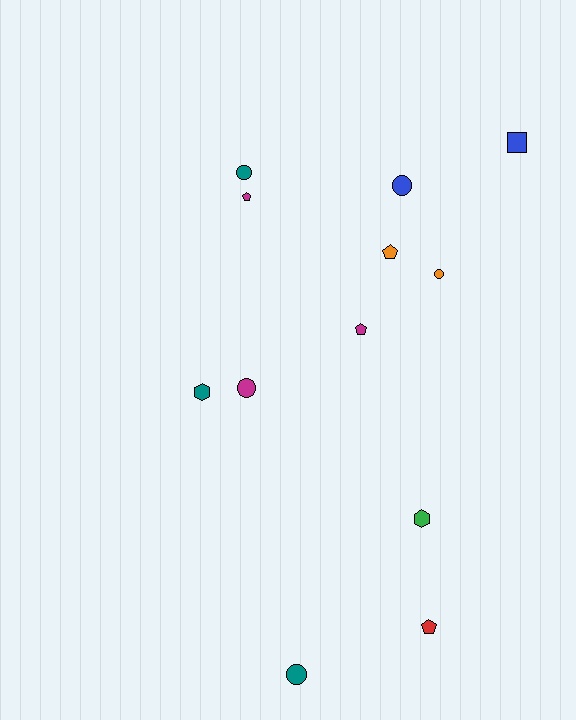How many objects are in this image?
There are 12 objects.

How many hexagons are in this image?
There are 2 hexagons.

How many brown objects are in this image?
There are no brown objects.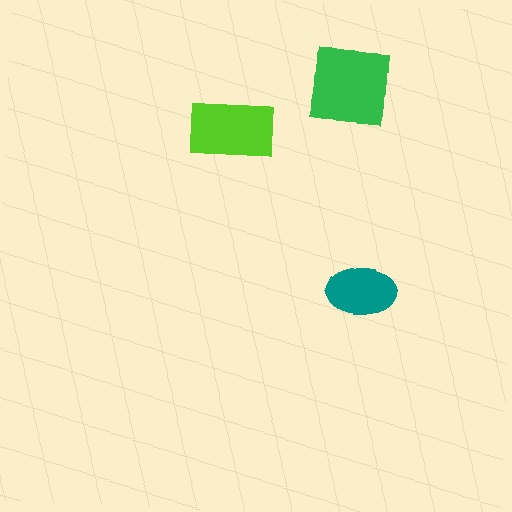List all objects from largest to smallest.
The green square, the lime rectangle, the teal ellipse.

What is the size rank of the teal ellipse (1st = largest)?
3rd.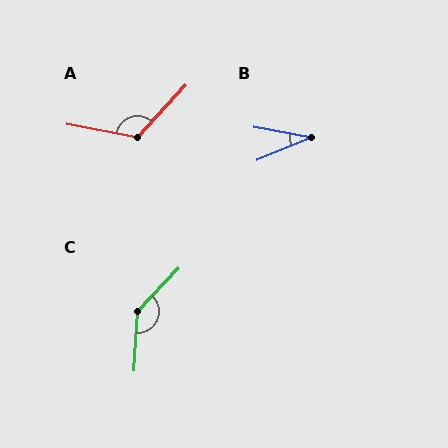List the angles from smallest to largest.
B (32°), A (122°), C (140°).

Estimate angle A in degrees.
Approximately 122 degrees.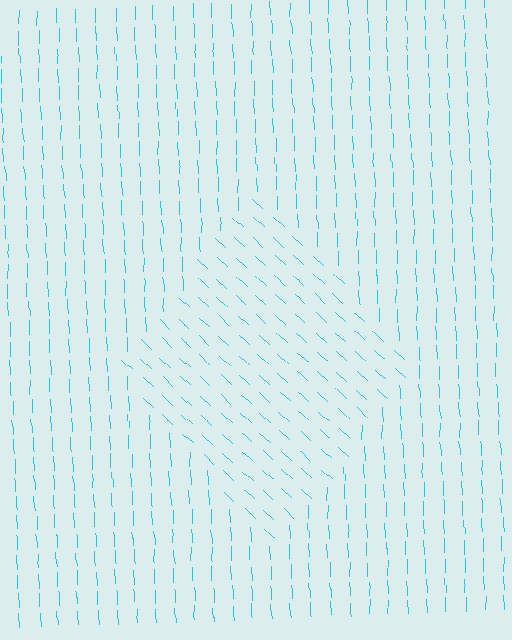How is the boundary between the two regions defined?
The boundary is defined purely by a change in line orientation (approximately 45 degrees difference). All lines are the same color and thickness.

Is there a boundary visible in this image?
Yes, there is a texture boundary formed by a change in line orientation.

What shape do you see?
I see a diamond.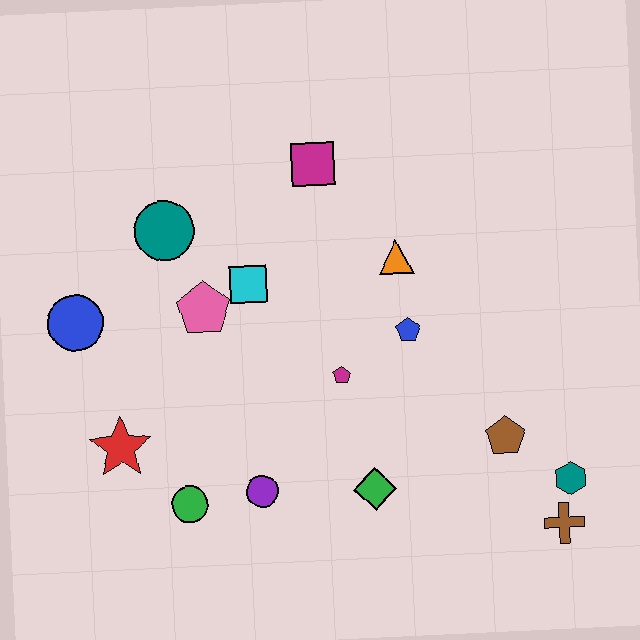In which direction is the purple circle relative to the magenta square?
The purple circle is below the magenta square.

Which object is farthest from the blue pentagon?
The blue circle is farthest from the blue pentagon.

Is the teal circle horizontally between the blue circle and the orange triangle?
Yes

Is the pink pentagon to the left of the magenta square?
Yes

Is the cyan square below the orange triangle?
Yes